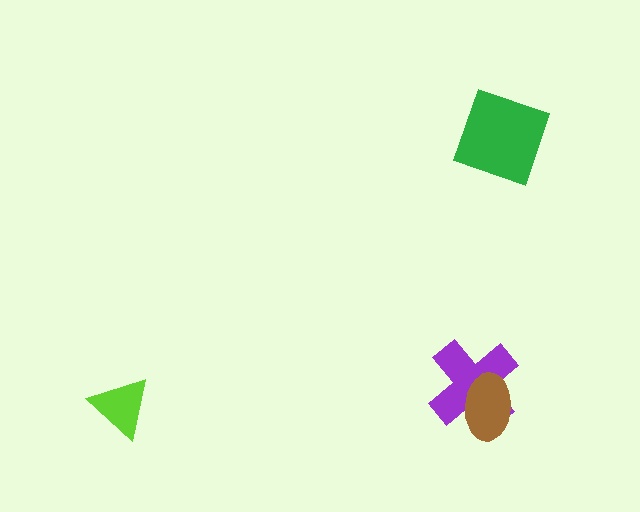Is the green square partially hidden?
No, no other shape covers it.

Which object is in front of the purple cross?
The brown ellipse is in front of the purple cross.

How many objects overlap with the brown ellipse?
1 object overlaps with the brown ellipse.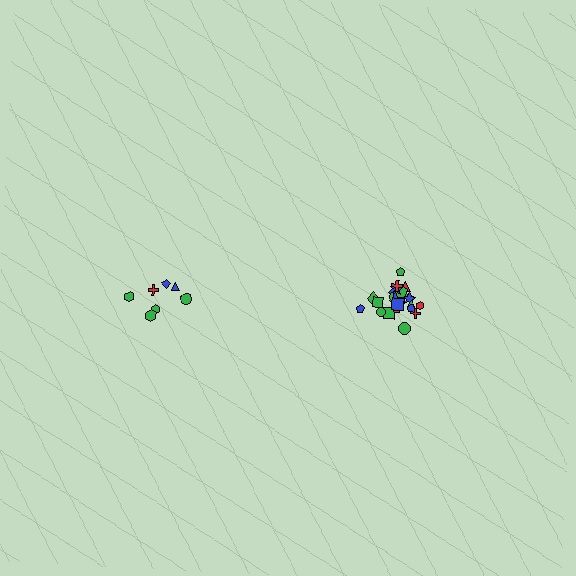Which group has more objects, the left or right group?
The right group.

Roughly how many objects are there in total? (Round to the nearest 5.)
Roughly 30 objects in total.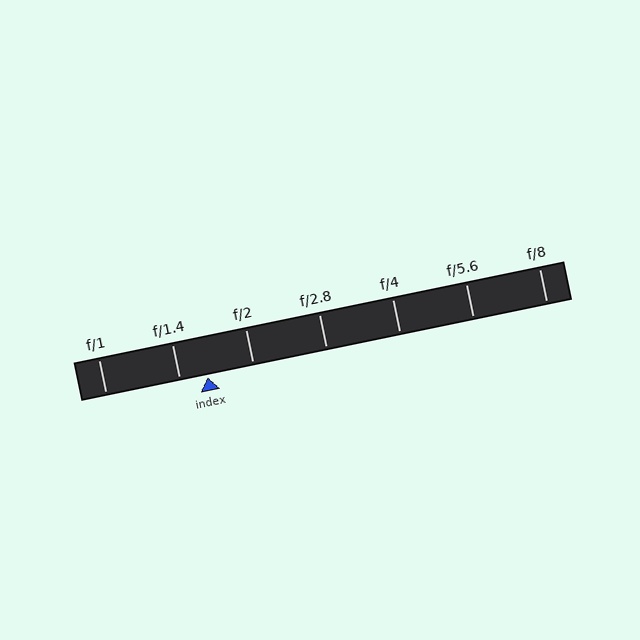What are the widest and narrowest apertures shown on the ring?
The widest aperture shown is f/1 and the narrowest is f/8.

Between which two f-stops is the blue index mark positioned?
The index mark is between f/1.4 and f/2.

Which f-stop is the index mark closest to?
The index mark is closest to f/1.4.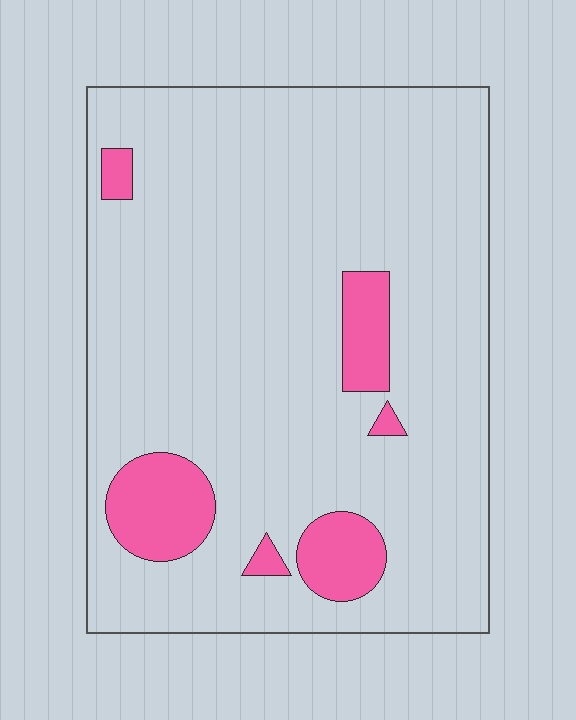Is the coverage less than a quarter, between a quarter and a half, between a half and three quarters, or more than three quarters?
Less than a quarter.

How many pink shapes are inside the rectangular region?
6.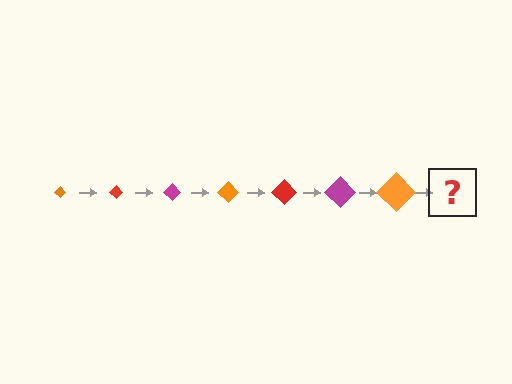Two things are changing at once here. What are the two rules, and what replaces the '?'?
The two rules are that the diamond grows larger each step and the color cycles through orange, red, and magenta. The '?' should be a red diamond, larger than the previous one.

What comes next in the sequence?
The next element should be a red diamond, larger than the previous one.